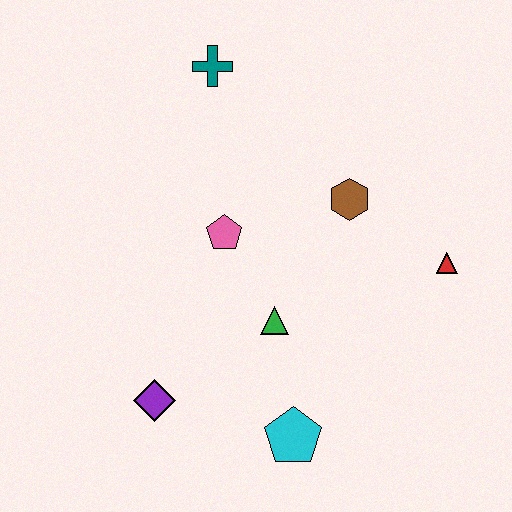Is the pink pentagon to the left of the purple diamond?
No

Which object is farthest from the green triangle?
The teal cross is farthest from the green triangle.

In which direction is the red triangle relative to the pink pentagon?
The red triangle is to the right of the pink pentagon.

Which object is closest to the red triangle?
The brown hexagon is closest to the red triangle.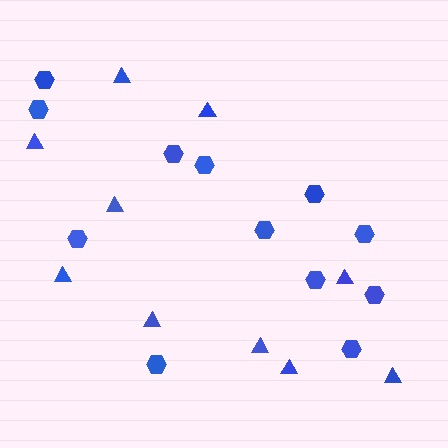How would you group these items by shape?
There are 2 groups: one group of hexagons (12) and one group of triangles (10).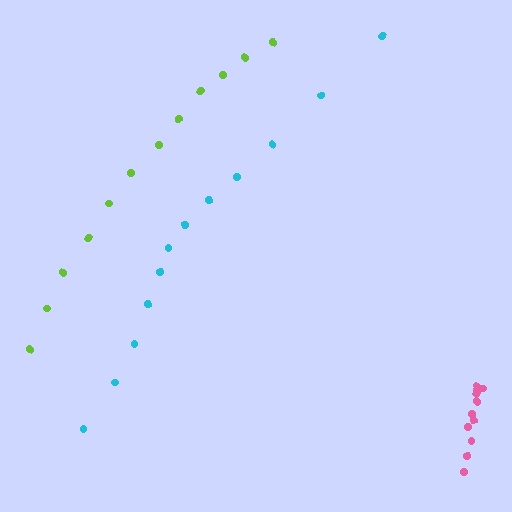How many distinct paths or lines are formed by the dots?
There are 3 distinct paths.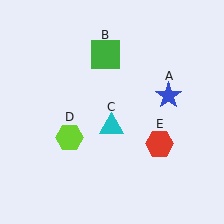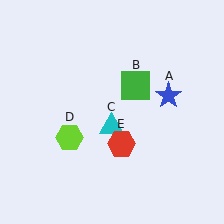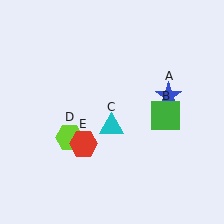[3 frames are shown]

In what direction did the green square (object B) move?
The green square (object B) moved down and to the right.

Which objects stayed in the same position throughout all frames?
Blue star (object A) and cyan triangle (object C) and lime hexagon (object D) remained stationary.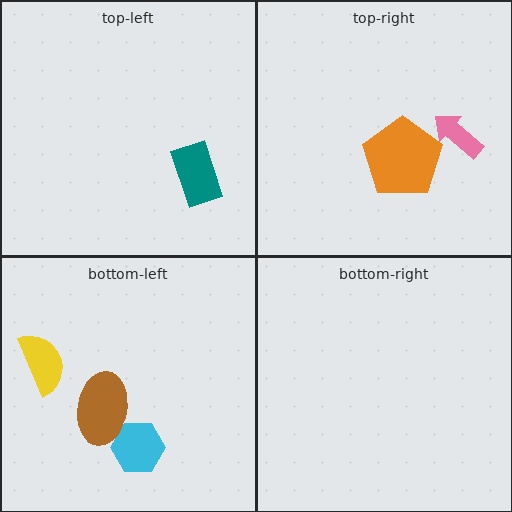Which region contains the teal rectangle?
The top-left region.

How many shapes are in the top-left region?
1.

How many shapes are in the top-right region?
2.